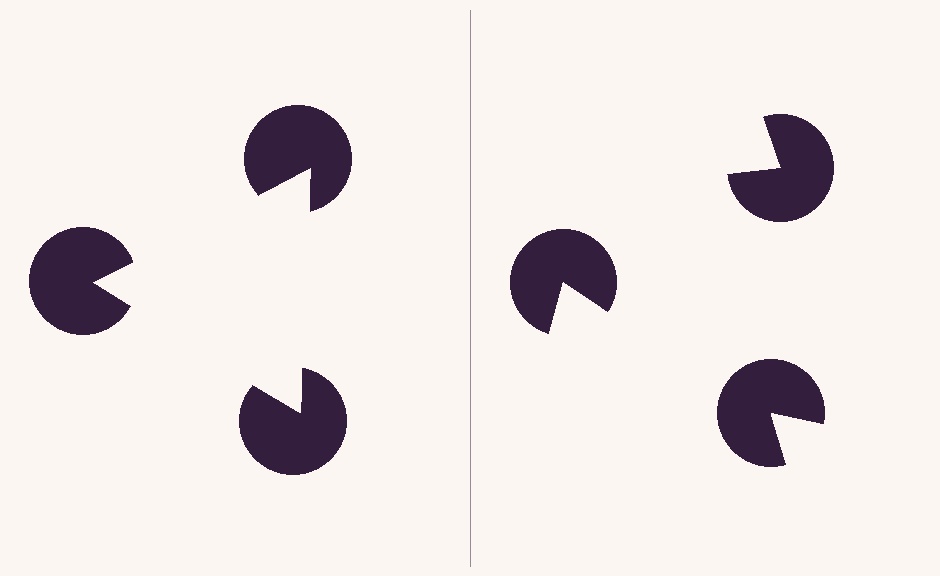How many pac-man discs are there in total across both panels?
6 — 3 on each side.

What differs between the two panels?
The pac-man discs are positioned identically on both sides; only the wedge orientations differ. On the left they align to a triangle; on the right they are misaligned.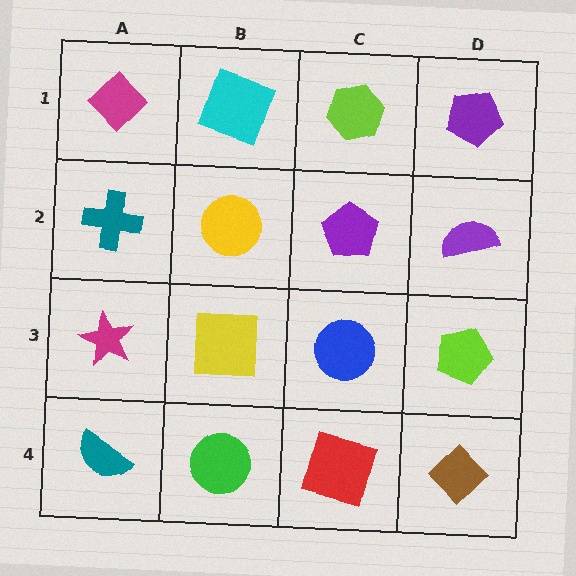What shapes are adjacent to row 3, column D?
A purple semicircle (row 2, column D), a brown diamond (row 4, column D), a blue circle (row 3, column C).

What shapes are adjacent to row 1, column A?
A teal cross (row 2, column A), a cyan square (row 1, column B).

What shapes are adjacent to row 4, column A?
A magenta star (row 3, column A), a green circle (row 4, column B).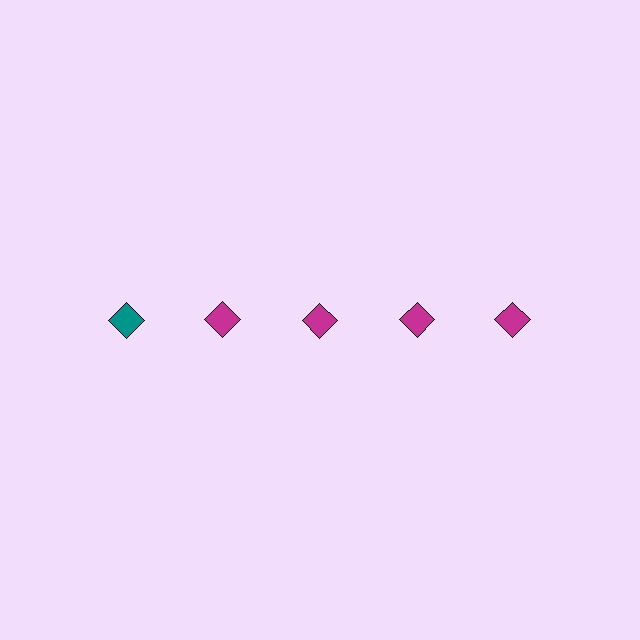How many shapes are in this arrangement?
There are 5 shapes arranged in a grid pattern.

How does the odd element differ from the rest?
It has a different color: teal instead of magenta.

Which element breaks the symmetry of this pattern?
The teal diamond in the top row, leftmost column breaks the symmetry. All other shapes are magenta diamonds.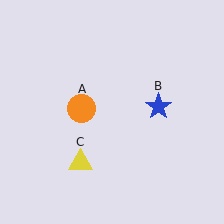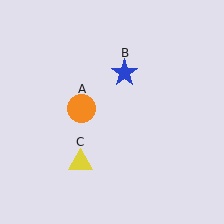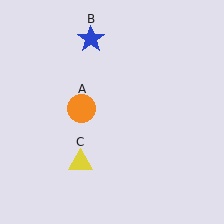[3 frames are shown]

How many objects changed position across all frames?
1 object changed position: blue star (object B).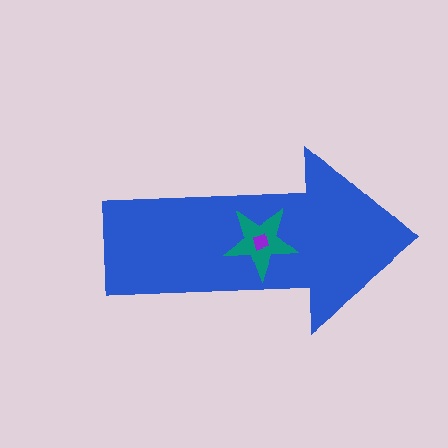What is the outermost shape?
The blue arrow.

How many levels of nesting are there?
3.